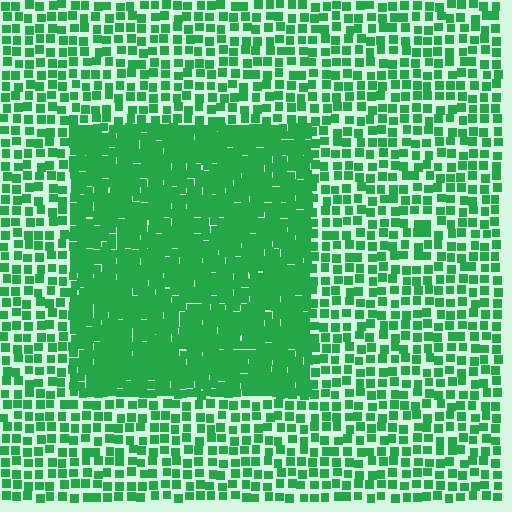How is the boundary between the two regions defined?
The boundary is defined by a change in element density (approximately 2.2x ratio). All elements are the same color, size, and shape.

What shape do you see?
I see a rectangle.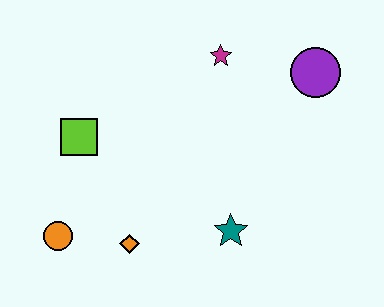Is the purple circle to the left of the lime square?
No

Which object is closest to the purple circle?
The magenta star is closest to the purple circle.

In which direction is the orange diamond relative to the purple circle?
The orange diamond is to the left of the purple circle.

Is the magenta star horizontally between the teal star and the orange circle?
Yes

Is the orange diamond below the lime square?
Yes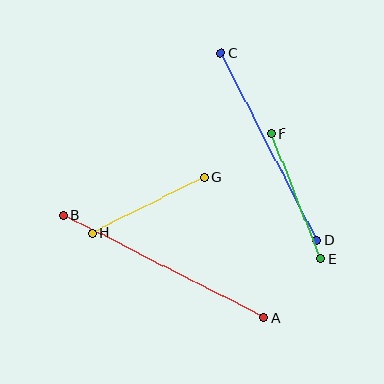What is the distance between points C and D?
The distance is approximately 210 pixels.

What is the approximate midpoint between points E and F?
The midpoint is at approximately (296, 196) pixels.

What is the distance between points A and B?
The distance is approximately 224 pixels.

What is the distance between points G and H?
The distance is approximately 125 pixels.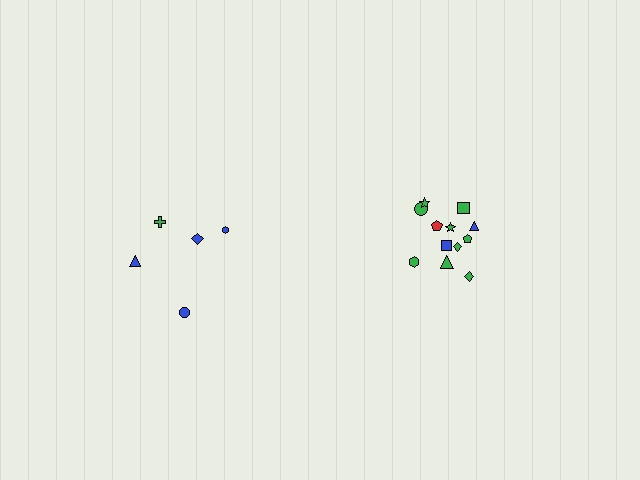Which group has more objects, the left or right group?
The right group.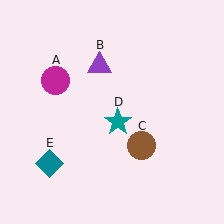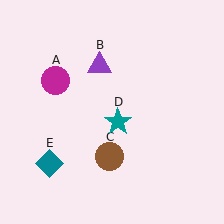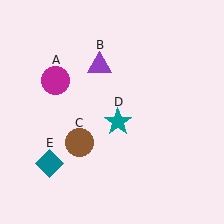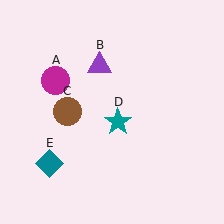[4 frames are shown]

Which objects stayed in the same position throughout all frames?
Magenta circle (object A) and purple triangle (object B) and teal star (object D) and teal diamond (object E) remained stationary.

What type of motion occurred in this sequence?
The brown circle (object C) rotated clockwise around the center of the scene.